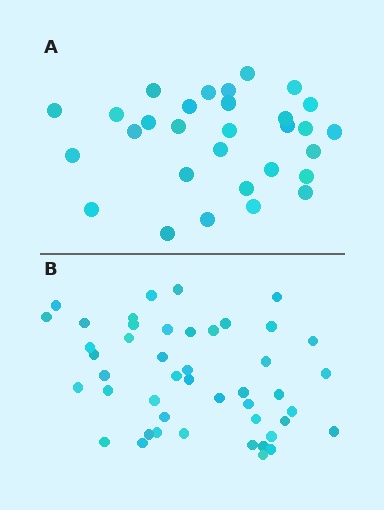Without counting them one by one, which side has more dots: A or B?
Region B (the bottom region) has more dots.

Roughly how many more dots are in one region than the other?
Region B has approximately 15 more dots than region A.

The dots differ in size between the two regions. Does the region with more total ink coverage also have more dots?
No. Region A has more total ink coverage because its dots are larger, but region B actually contains more individual dots. Total area can be misleading — the number of items is what matters here.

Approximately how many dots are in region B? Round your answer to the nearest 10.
About 50 dots. (The exact count is 46, which rounds to 50.)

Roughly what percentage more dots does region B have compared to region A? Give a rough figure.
About 55% more.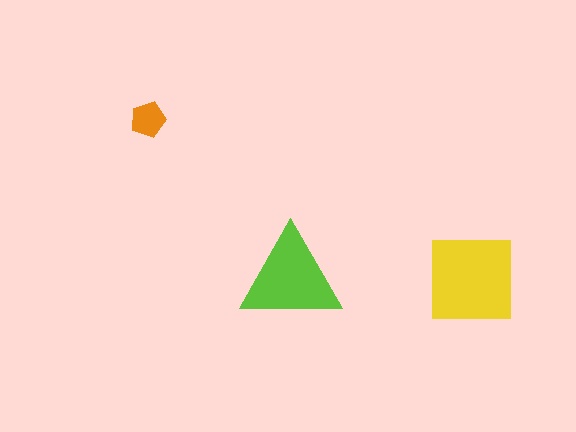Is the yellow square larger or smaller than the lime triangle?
Larger.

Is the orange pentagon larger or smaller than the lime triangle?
Smaller.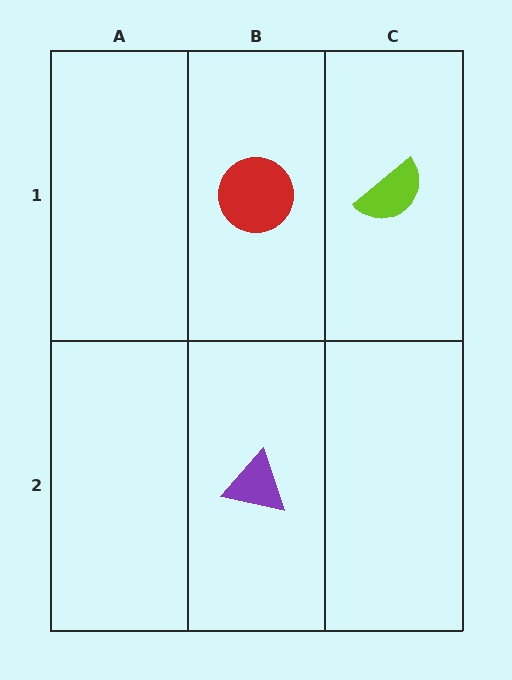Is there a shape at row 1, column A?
No, that cell is empty.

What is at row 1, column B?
A red circle.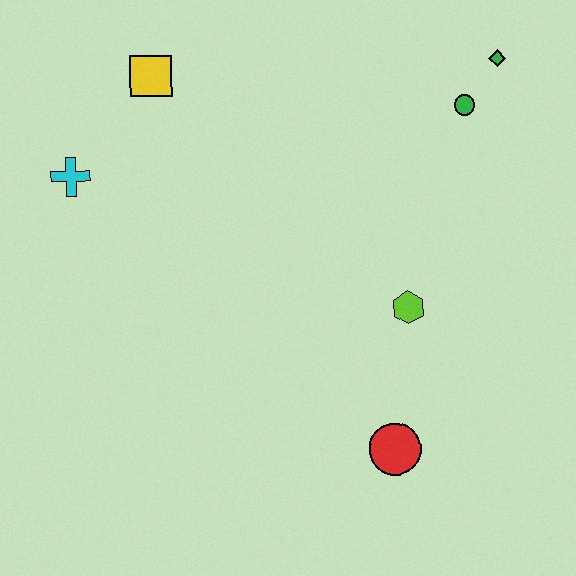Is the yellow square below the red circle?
No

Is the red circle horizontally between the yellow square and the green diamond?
Yes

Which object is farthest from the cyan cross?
The green diamond is farthest from the cyan cross.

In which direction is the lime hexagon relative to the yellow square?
The lime hexagon is to the right of the yellow square.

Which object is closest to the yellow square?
The cyan cross is closest to the yellow square.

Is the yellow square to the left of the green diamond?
Yes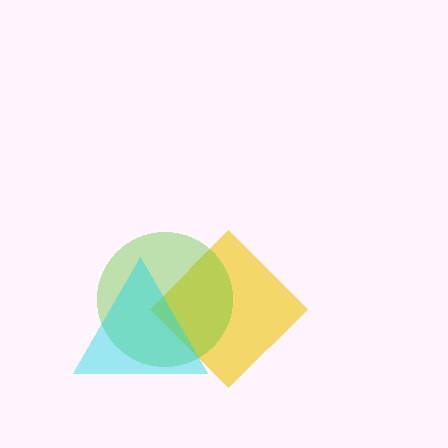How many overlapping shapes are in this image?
There are 3 overlapping shapes in the image.